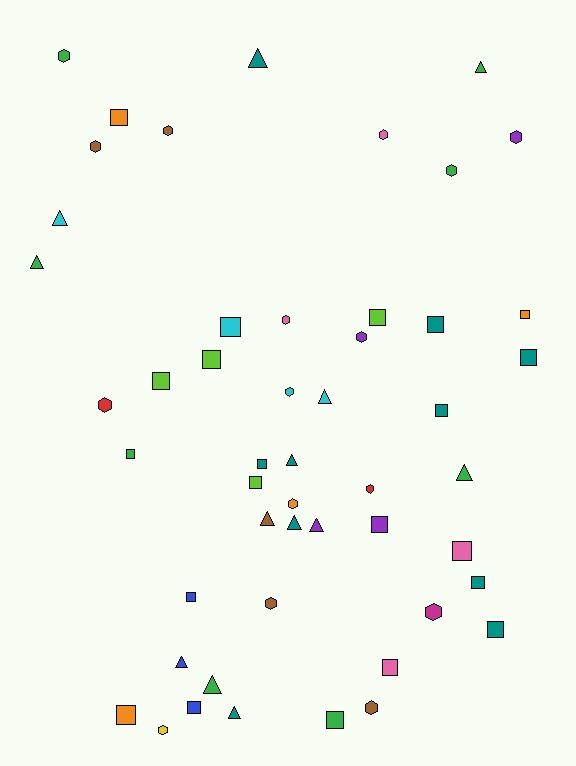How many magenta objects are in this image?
There is 1 magenta object.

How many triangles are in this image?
There are 13 triangles.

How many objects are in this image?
There are 50 objects.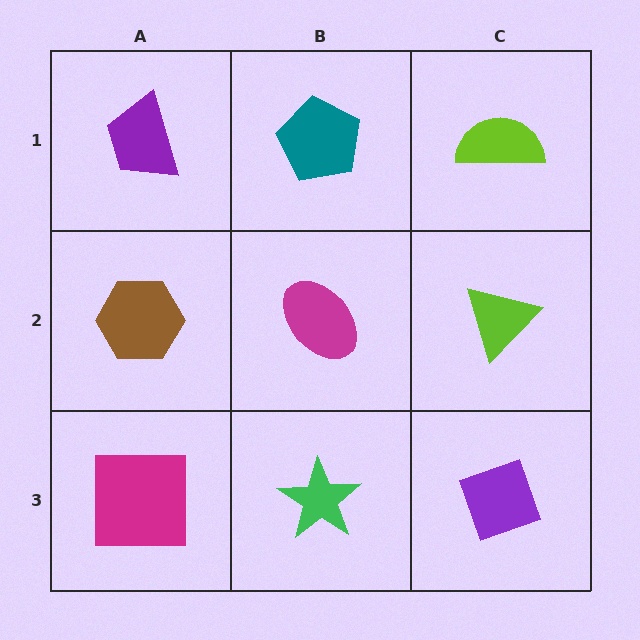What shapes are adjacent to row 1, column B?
A magenta ellipse (row 2, column B), a purple trapezoid (row 1, column A), a lime semicircle (row 1, column C).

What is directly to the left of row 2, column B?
A brown hexagon.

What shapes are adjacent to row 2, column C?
A lime semicircle (row 1, column C), a purple diamond (row 3, column C), a magenta ellipse (row 2, column B).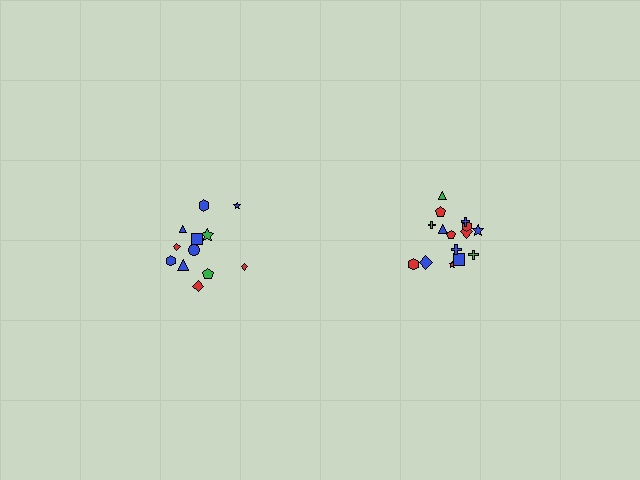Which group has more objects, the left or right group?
The right group.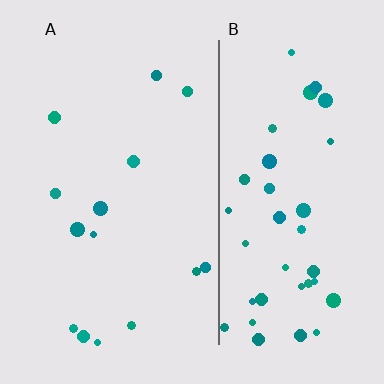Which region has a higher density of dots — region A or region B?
B (the right).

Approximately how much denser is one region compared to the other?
Approximately 2.6× — region B over region A.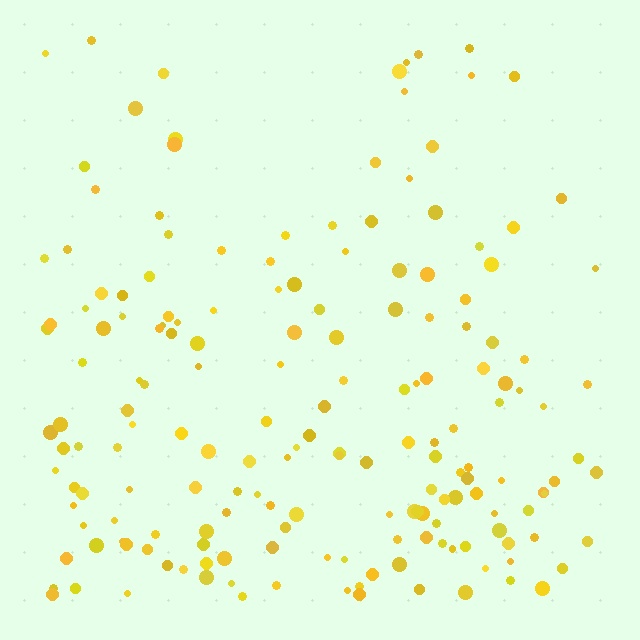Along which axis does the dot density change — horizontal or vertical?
Vertical.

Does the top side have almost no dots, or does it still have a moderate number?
Still a moderate number, just noticeably fewer than the bottom.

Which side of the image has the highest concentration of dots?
The bottom.